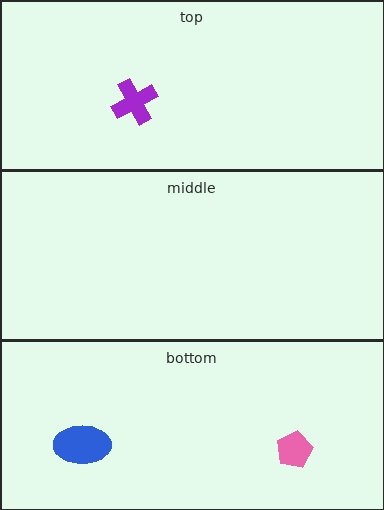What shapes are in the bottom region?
The blue ellipse, the pink pentagon.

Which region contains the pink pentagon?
The bottom region.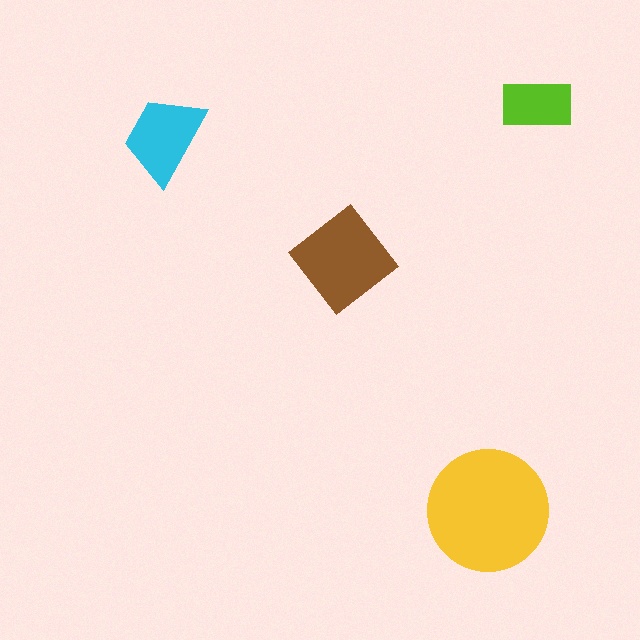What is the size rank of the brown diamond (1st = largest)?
2nd.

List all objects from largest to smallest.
The yellow circle, the brown diamond, the cyan trapezoid, the lime rectangle.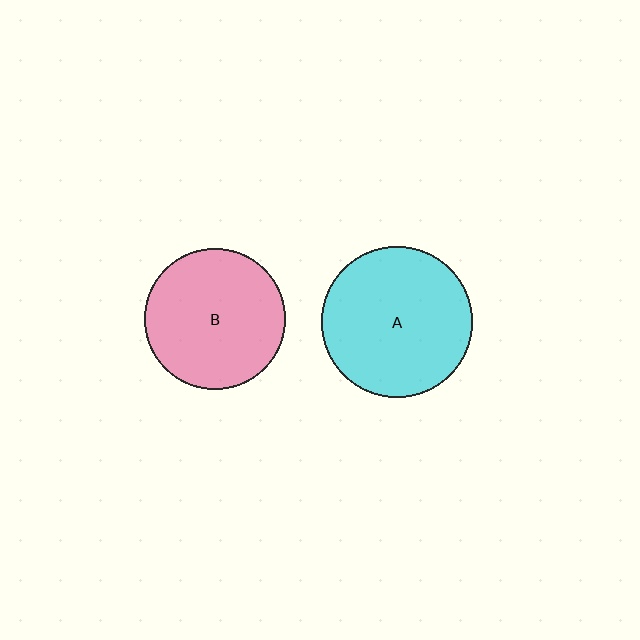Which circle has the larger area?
Circle A (cyan).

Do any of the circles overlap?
No, none of the circles overlap.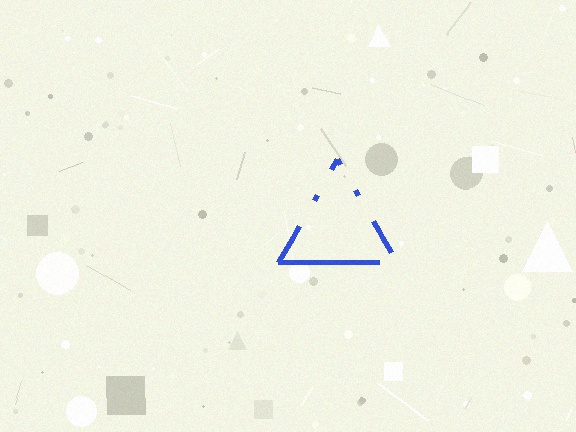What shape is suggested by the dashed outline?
The dashed outline suggests a triangle.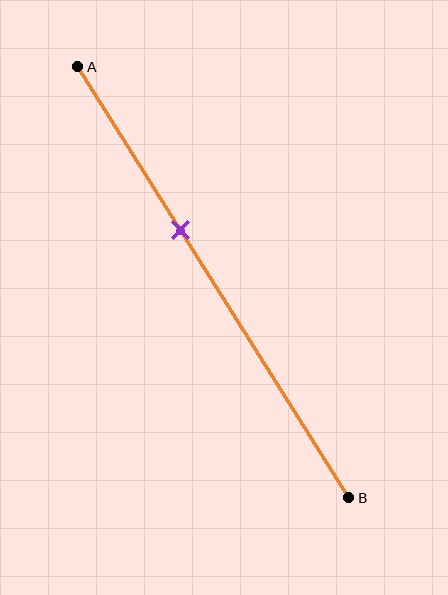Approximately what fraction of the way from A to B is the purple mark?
The purple mark is approximately 40% of the way from A to B.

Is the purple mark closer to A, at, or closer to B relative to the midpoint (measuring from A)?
The purple mark is closer to point A than the midpoint of segment AB.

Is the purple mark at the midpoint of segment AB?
No, the mark is at about 40% from A, not at the 50% midpoint.